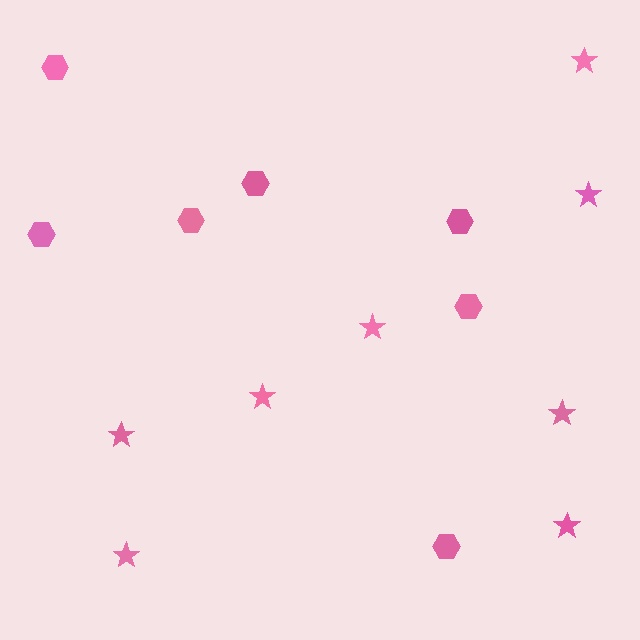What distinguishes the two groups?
There are 2 groups: one group of stars (8) and one group of hexagons (7).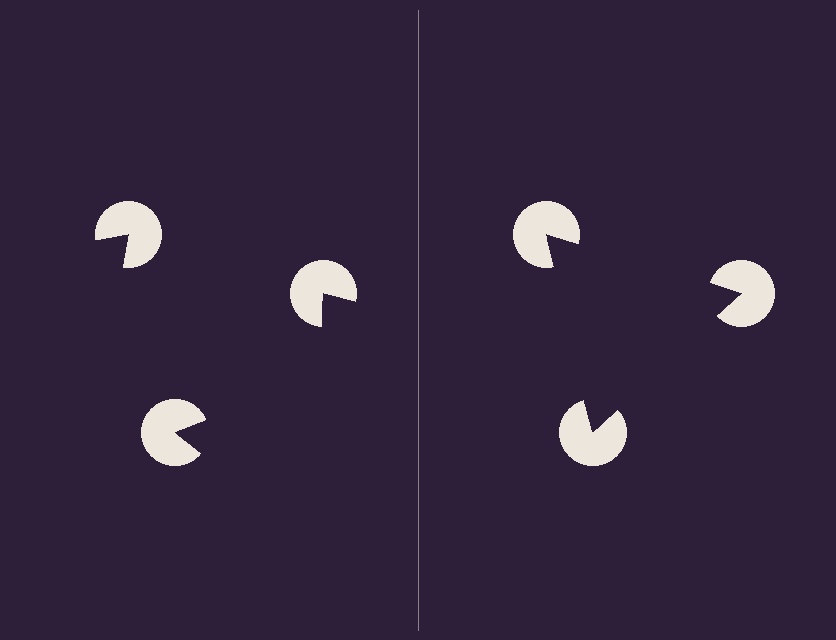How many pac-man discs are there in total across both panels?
6 — 3 on each side.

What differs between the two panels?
The pac-man discs are positioned identically on both sides; only the wedge orientations differ. On the right they align to a triangle; on the left they are misaligned.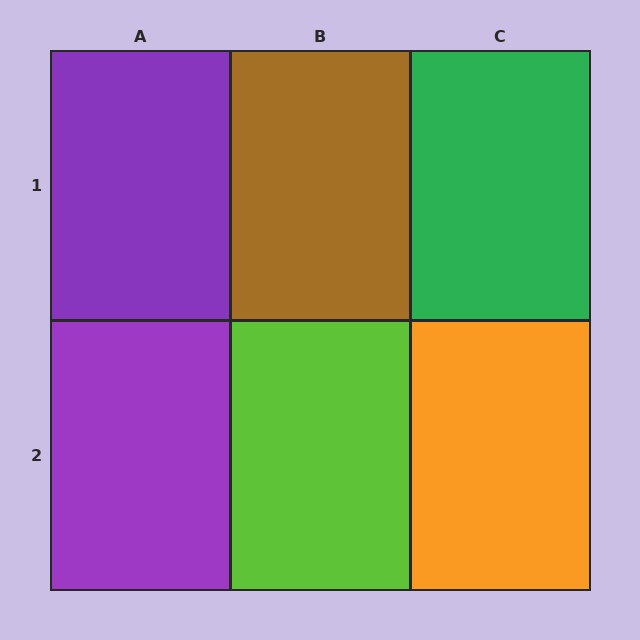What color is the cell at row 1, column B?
Brown.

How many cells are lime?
1 cell is lime.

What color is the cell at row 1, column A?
Purple.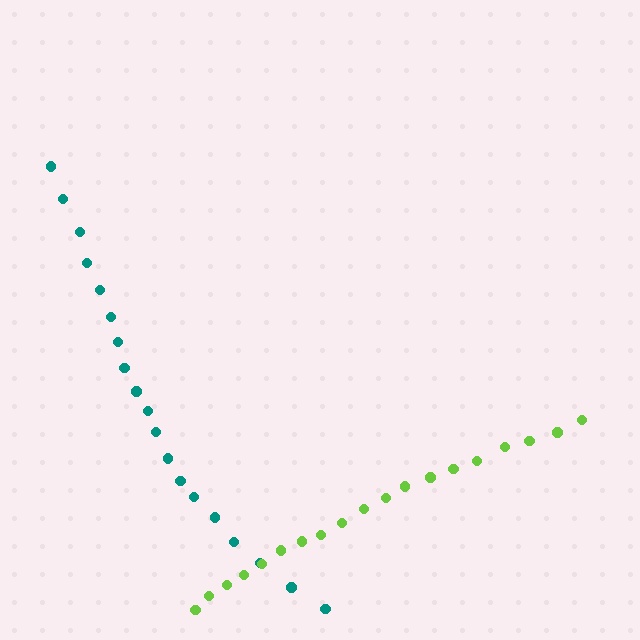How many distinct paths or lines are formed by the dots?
There are 2 distinct paths.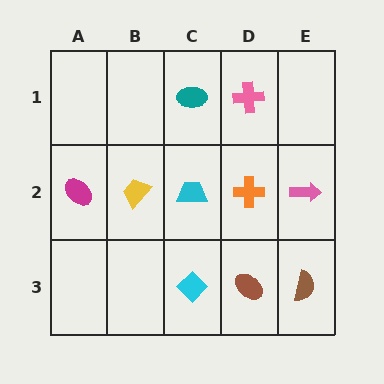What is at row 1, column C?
A teal ellipse.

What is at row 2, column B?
A yellow trapezoid.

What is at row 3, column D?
A brown ellipse.